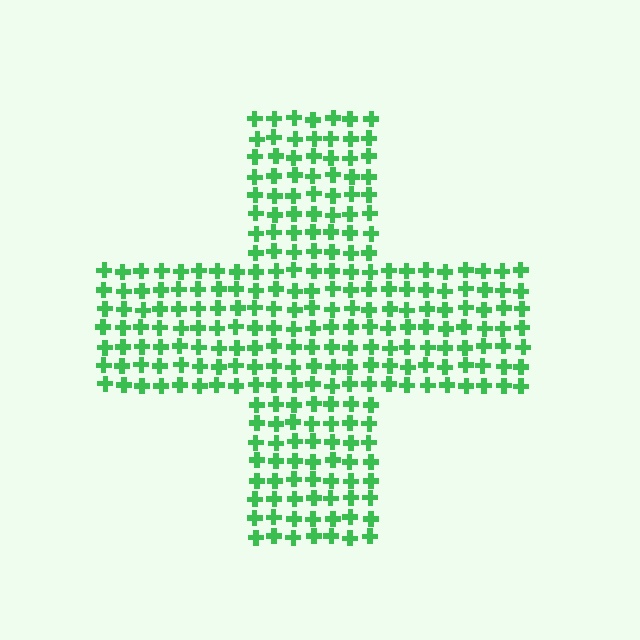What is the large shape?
The large shape is a cross.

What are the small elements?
The small elements are crosses.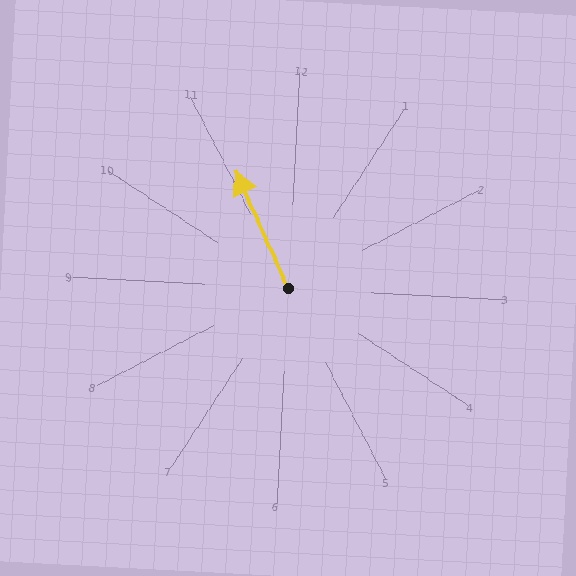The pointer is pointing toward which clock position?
Roughly 11 o'clock.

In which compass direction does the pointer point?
Northwest.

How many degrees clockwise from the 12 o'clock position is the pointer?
Approximately 333 degrees.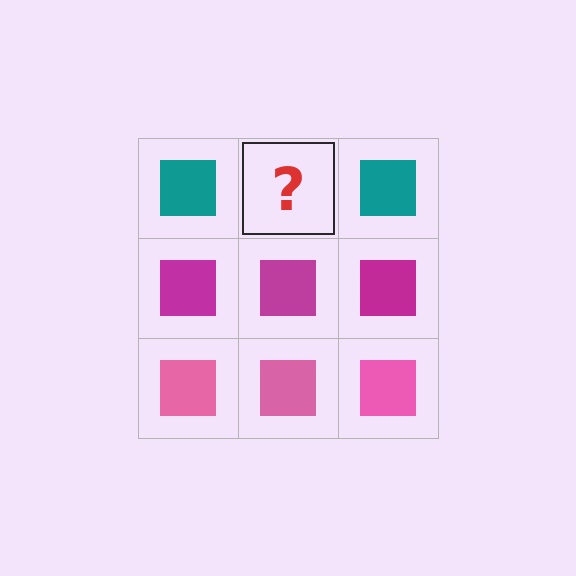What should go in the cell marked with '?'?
The missing cell should contain a teal square.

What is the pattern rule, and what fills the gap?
The rule is that each row has a consistent color. The gap should be filled with a teal square.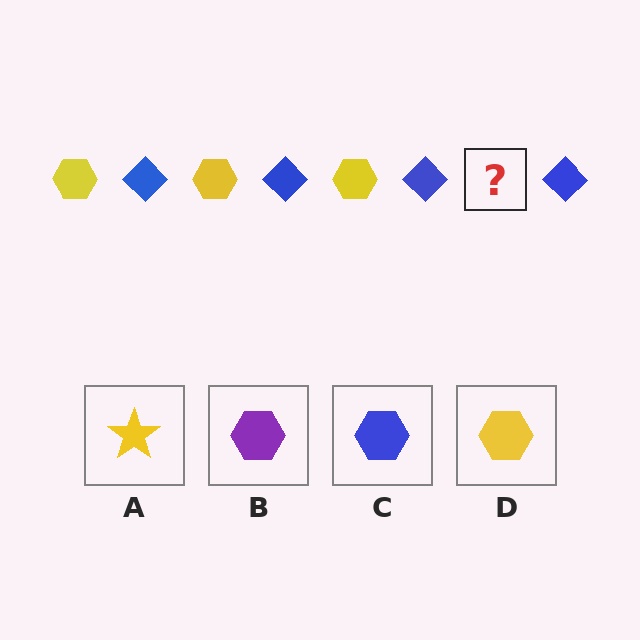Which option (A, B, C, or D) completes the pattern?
D.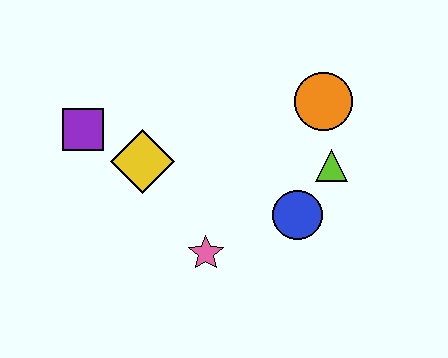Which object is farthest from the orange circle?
The purple square is farthest from the orange circle.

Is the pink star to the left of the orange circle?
Yes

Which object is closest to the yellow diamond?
The purple square is closest to the yellow diamond.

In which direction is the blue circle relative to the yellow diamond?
The blue circle is to the right of the yellow diamond.